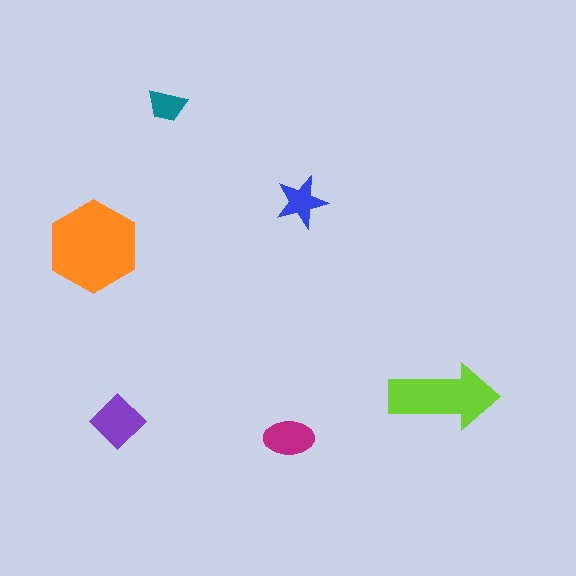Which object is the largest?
The orange hexagon.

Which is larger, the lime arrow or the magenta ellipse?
The lime arrow.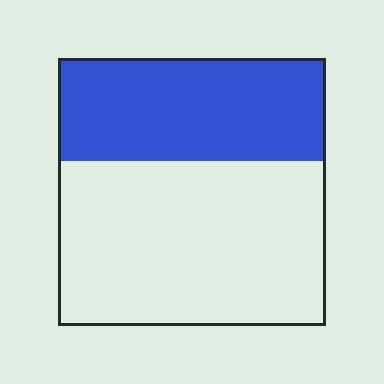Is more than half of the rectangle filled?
No.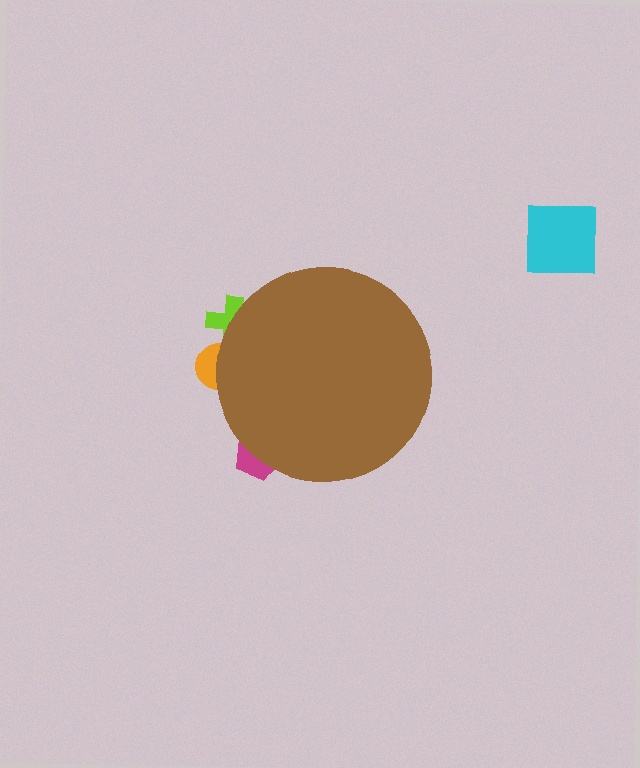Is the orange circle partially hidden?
Yes, the orange circle is partially hidden behind the brown circle.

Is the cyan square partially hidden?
No, the cyan square is fully visible.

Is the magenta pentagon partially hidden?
Yes, the magenta pentagon is partially hidden behind the brown circle.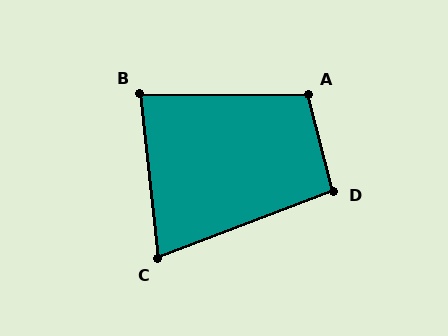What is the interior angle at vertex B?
Approximately 84 degrees (acute).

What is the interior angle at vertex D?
Approximately 96 degrees (obtuse).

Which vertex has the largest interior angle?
A, at approximately 105 degrees.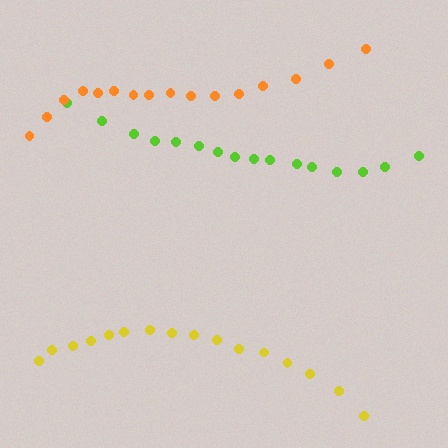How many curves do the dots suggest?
There are 3 distinct paths.